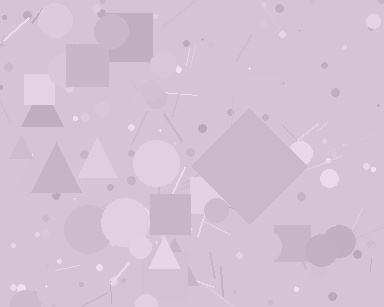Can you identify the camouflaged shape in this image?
The camouflaged shape is a diamond.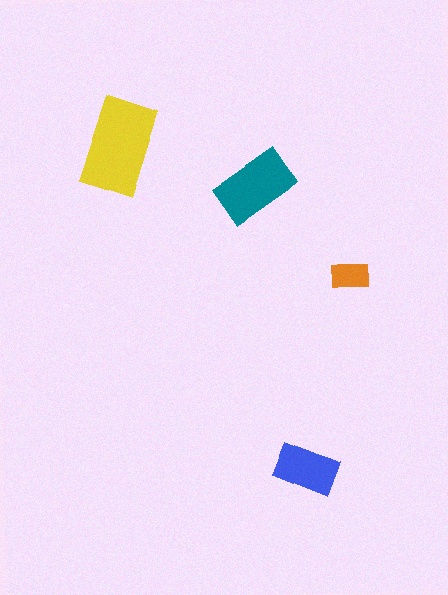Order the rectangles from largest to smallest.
the yellow one, the teal one, the blue one, the orange one.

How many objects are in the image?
There are 4 objects in the image.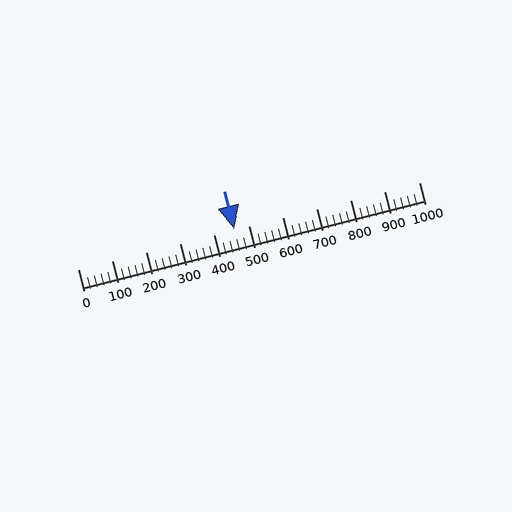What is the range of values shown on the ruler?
The ruler shows values from 0 to 1000.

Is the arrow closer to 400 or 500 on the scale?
The arrow is closer to 500.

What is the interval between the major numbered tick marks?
The major tick marks are spaced 100 units apart.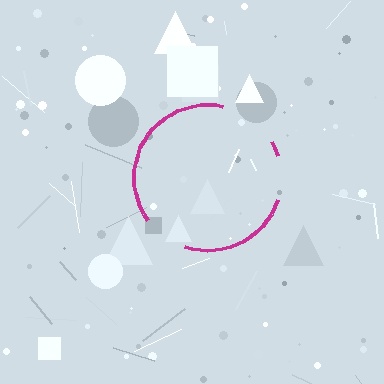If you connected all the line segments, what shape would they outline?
They would outline a circle.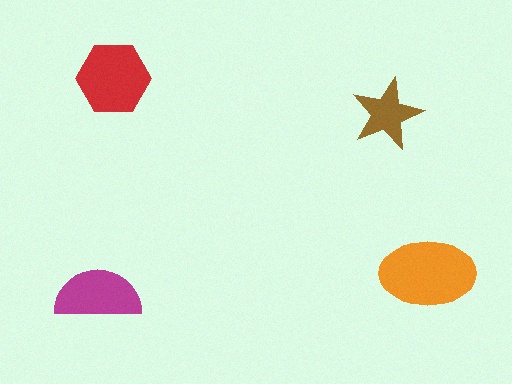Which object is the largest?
The orange ellipse.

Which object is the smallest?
The brown star.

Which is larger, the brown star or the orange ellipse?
The orange ellipse.